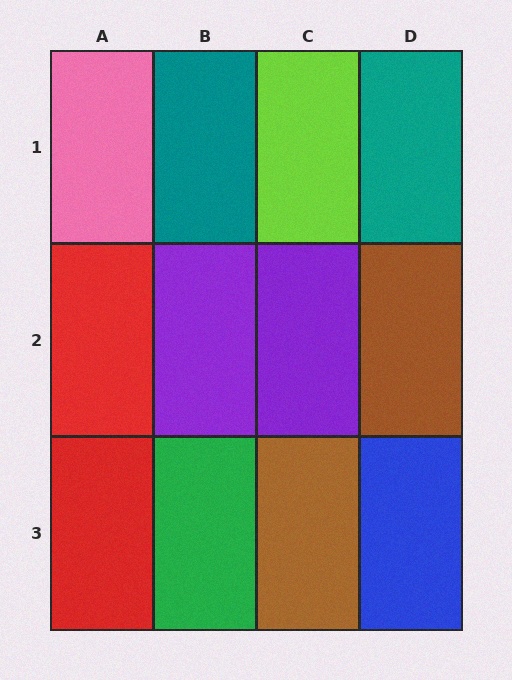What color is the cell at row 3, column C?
Brown.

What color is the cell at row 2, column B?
Purple.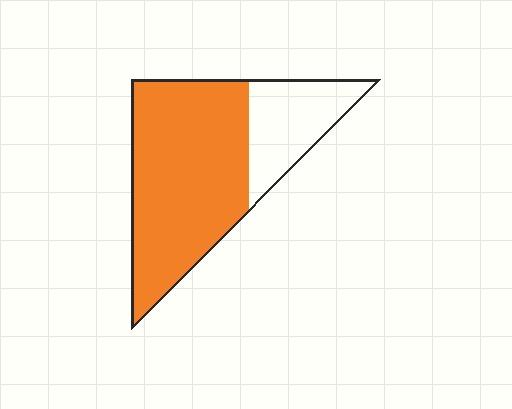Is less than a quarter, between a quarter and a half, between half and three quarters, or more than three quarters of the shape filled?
Between half and three quarters.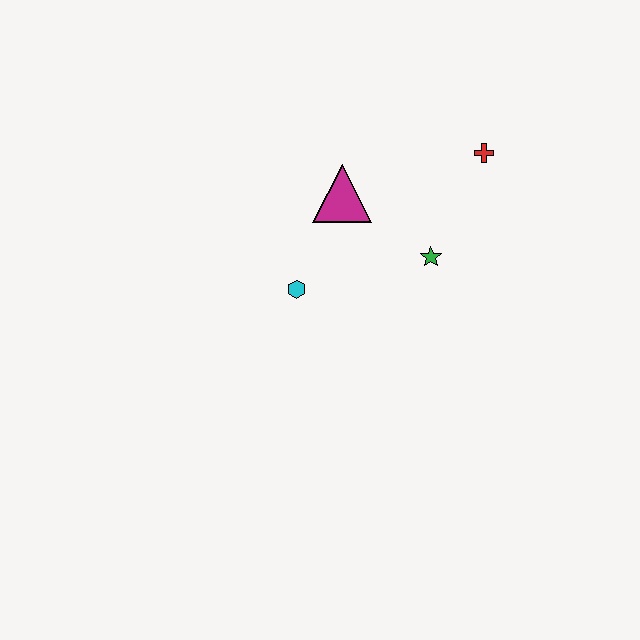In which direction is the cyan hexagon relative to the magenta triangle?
The cyan hexagon is below the magenta triangle.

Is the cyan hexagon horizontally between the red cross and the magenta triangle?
No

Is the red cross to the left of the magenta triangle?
No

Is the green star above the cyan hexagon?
Yes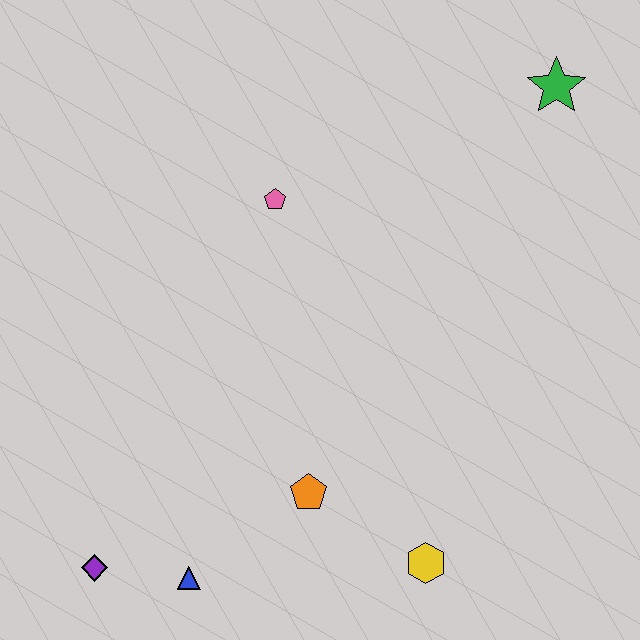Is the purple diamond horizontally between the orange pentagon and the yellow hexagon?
No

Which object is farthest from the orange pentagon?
The green star is farthest from the orange pentagon.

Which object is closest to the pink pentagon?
The orange pentagon is closest to the pink pentagon.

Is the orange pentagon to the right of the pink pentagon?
Yes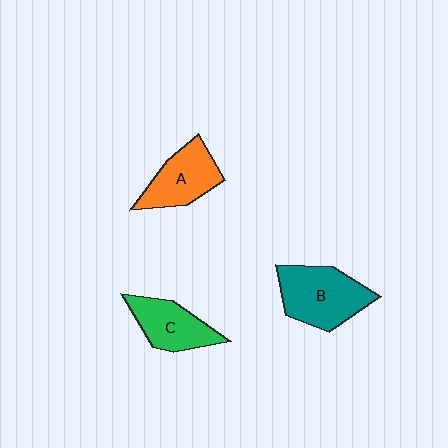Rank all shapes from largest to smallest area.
From largest to smallest: B (teal), A (orange), C (green).